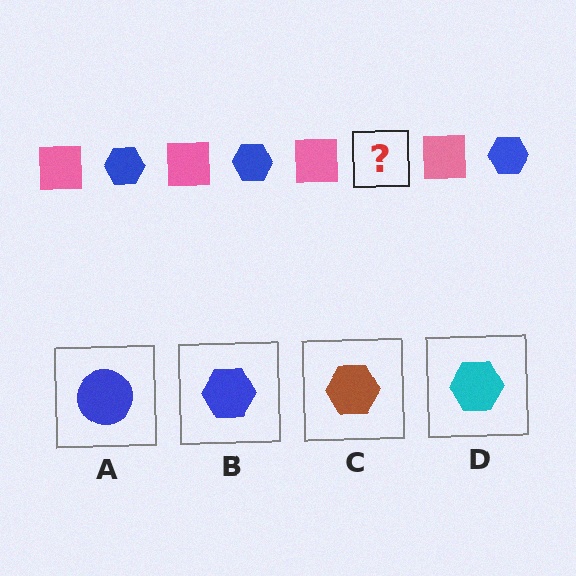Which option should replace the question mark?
Option B.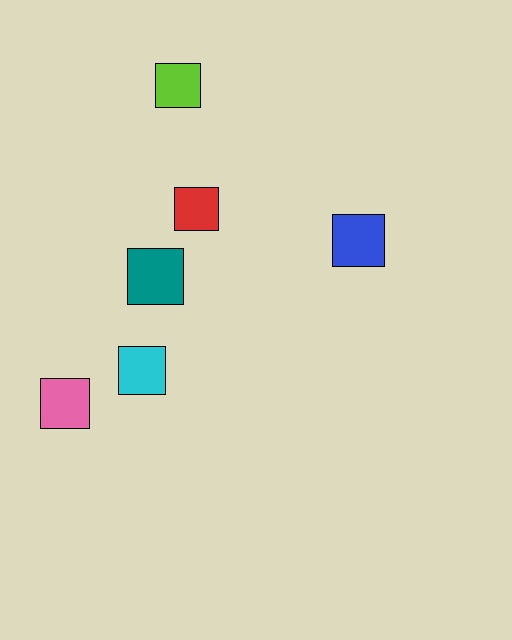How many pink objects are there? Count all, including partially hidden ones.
There is 1 pink object.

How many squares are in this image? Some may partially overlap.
There are 6 squares.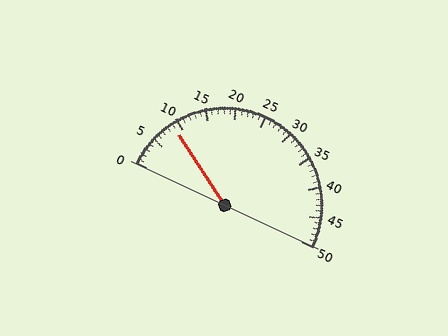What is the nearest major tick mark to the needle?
The nearest major tick mark is 10.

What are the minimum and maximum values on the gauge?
The gauge ranges from 0 to 50.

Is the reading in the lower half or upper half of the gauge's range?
The reading is in the lower half of the range (0 to 50).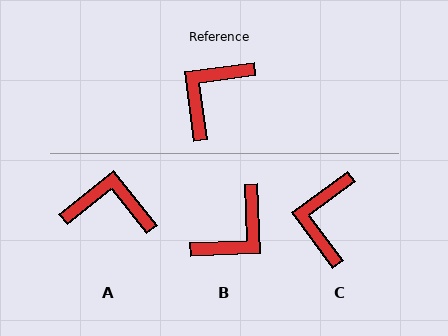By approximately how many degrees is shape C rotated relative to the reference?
Approximately 29 degrees counter-clockwise.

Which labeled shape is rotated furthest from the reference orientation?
B, about 175 degrees away.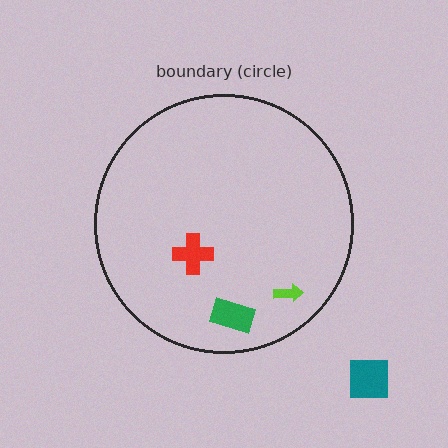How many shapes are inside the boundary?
3 inside, 1 outside.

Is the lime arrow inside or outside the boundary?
Inside.